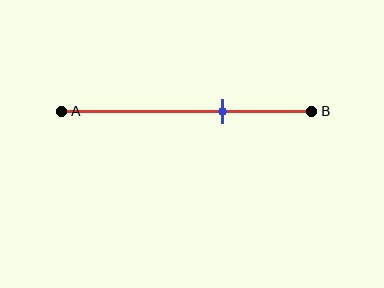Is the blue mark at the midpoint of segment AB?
No, the mark is at about 65% from A, not at the 50% midpoint.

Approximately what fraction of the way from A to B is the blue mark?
The blue mark is approximately 65% of the way from A to B.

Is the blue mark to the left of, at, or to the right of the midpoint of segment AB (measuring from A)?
The blue mark is to the right of the midpoint of segment AB.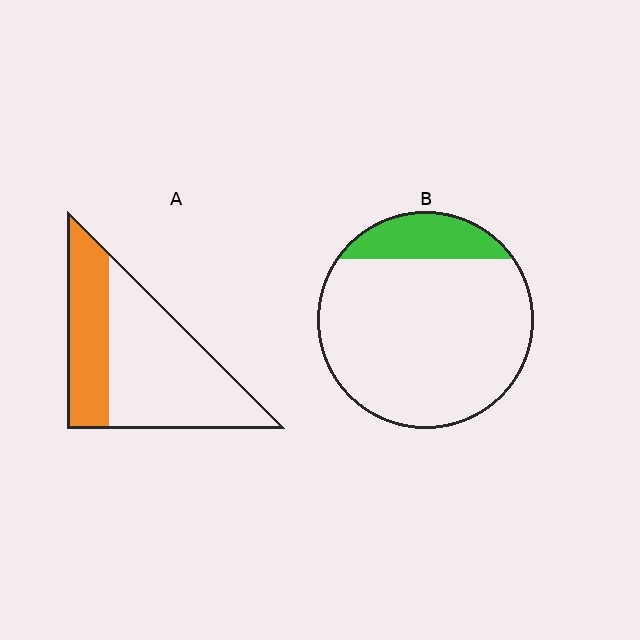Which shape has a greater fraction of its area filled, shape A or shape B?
Shape A.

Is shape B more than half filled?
No.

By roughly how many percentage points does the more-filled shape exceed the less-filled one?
By roughly 20 percentage points (A over B).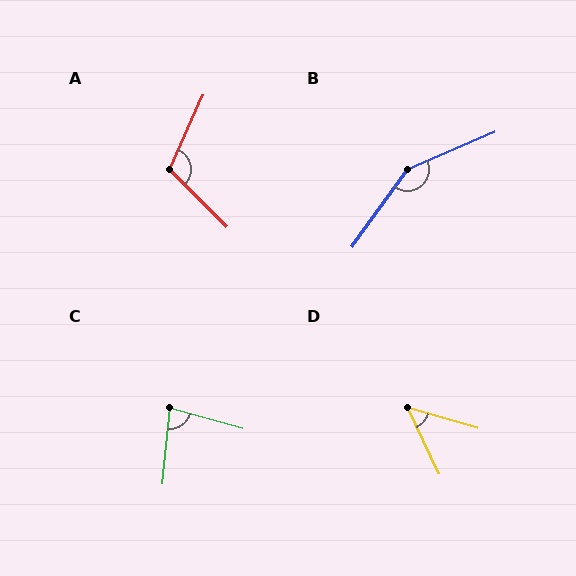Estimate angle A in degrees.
Approximately 111 degrees.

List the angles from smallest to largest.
D (48°), C (80°), A (111°), B (149°).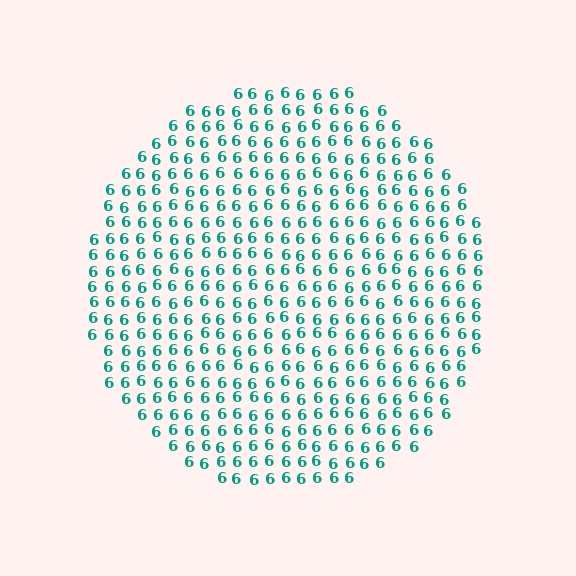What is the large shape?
The large shape is a circle.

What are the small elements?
The small elements are digit 6's.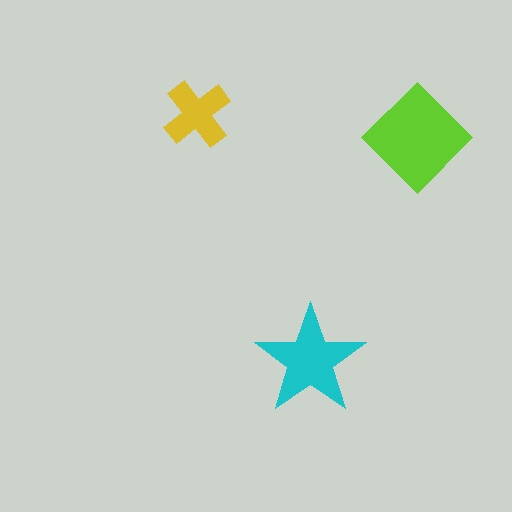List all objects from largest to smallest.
The lime diamond, the cyan star, the yellow cross.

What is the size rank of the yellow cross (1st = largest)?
3rd.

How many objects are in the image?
There are 3 objects in the image.